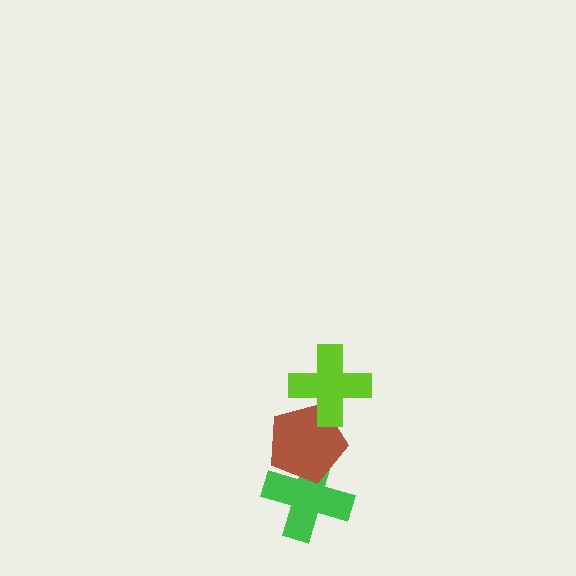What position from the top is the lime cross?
The lime cross is 1st from the top.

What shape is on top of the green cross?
The brown pentagon is on top of the green cross.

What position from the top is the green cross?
The green cross is 3rd from the top.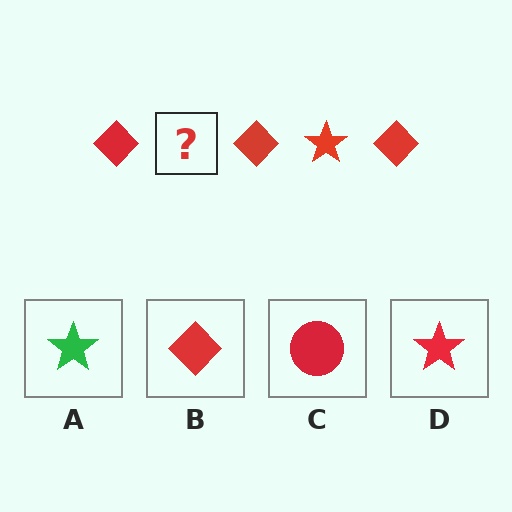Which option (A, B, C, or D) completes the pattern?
D.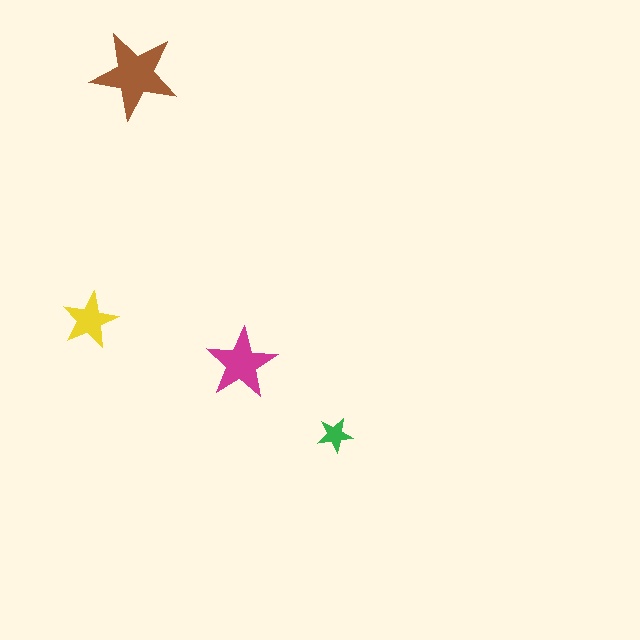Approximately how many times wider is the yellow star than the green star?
About 1.5 times wider.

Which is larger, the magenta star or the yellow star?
The magenta one.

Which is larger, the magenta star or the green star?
The magenta one.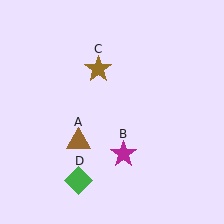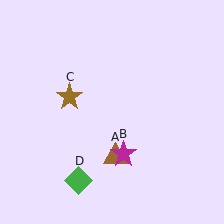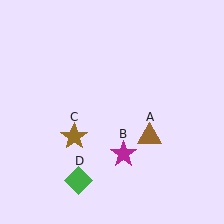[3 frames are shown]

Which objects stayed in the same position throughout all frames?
Magenta star (object B) and green diamond (object D) remained stationary.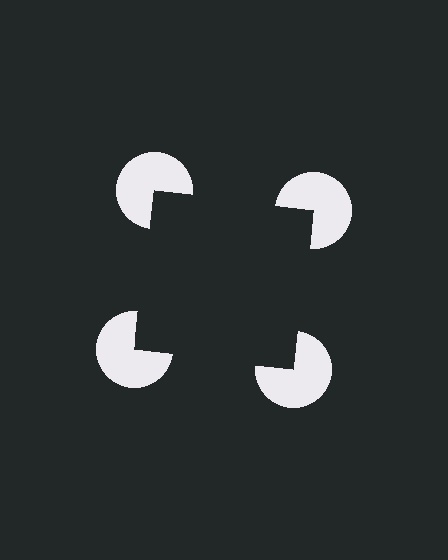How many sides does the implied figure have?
4 sides.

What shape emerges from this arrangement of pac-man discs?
An illusory square — its edges are inferred from the aligned wedge cuts in the pac-man discs, not physically drawn.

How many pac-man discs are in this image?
There are 4 — one at each vertex of the illusory square.